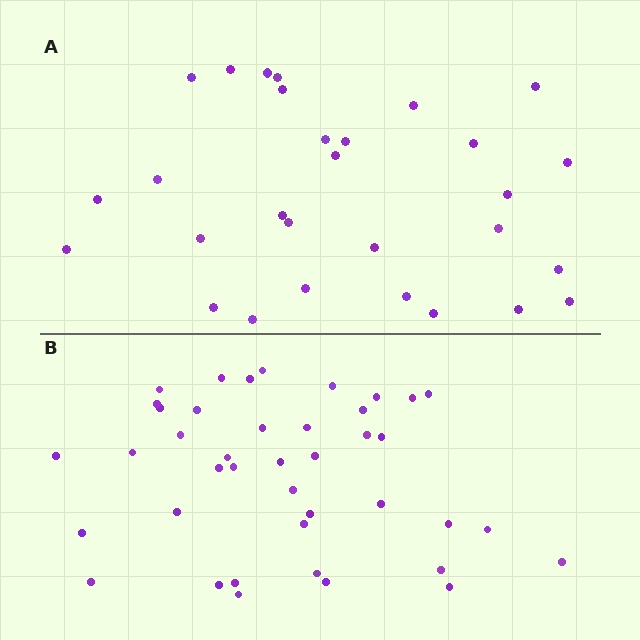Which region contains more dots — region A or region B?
Region B (the bottom region) has more dots.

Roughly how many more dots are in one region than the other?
Region B has roughly 12 or so more dots than region A.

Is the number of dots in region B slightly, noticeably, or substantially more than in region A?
Region B has noticeably more, but not dramatically so. The ratio is roughly 1.4 to 1.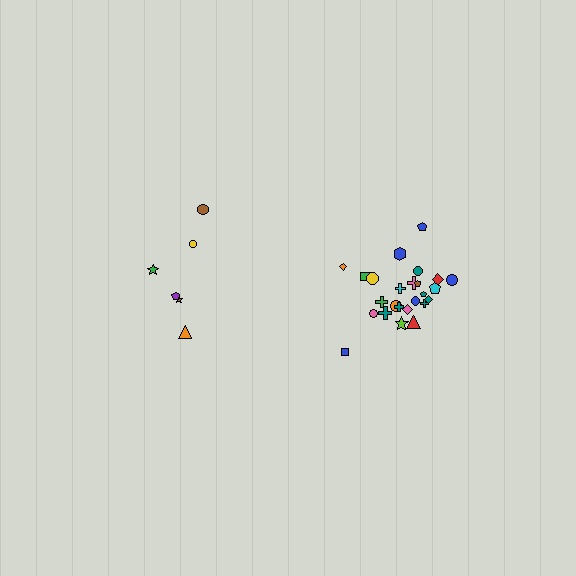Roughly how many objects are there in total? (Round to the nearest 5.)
Roughly 30 objects in total.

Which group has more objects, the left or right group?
The right group.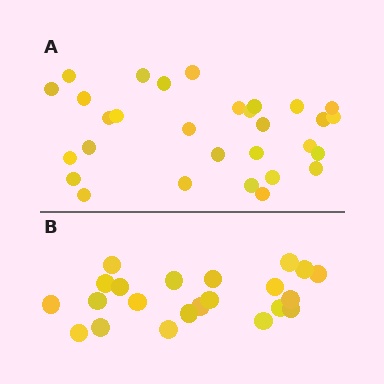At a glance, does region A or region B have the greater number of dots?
Region A (the top region) has more dots.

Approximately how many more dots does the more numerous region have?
Region A has roughly 8 or so more dots than region B.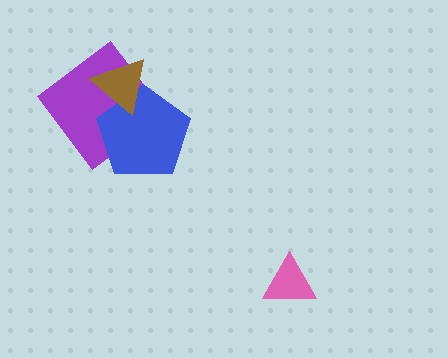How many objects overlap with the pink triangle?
0 objects overlap with the pink triangle.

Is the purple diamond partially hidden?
Yes, it is partially covered by another shape.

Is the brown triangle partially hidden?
No, no other shape covers it.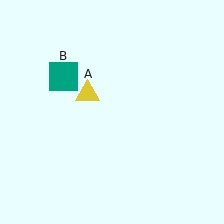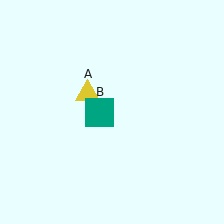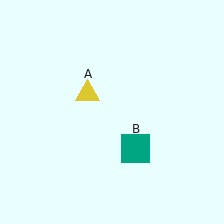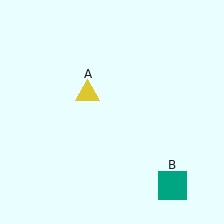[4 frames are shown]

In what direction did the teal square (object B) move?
The teal square (object B) moved down and to the right.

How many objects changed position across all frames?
1 object changed position: teal square (object B).